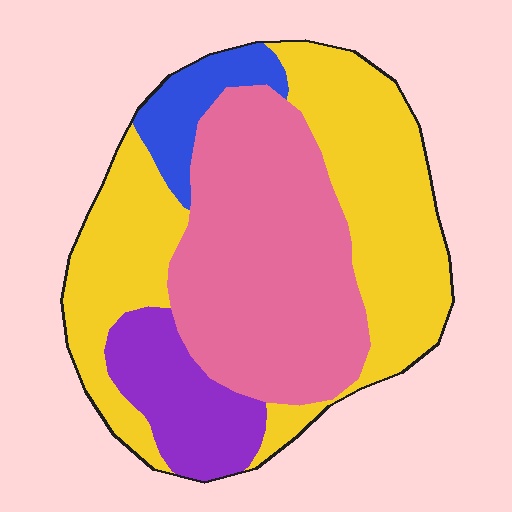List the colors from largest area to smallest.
From largest to smallest: yellow, pink, purple, blue.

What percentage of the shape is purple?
Purple takes up about one eighth (1/8) of the shape.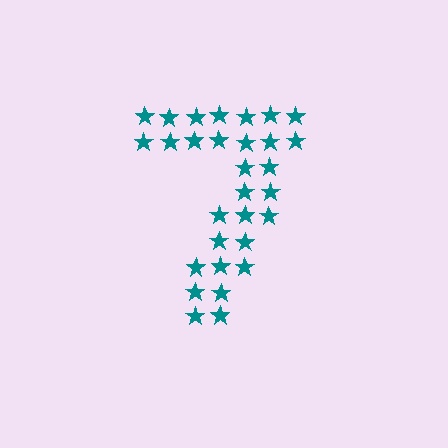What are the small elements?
The small elements are stars.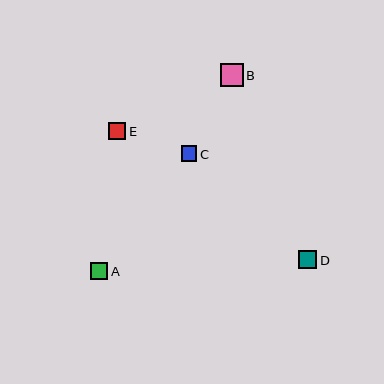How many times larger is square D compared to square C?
Square D is approximately 1.1 times the size of square C.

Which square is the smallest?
Square C is the smallest with a size of approximately 16 pixels.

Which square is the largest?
Square B is the largest with a size of approximately 23 pixels.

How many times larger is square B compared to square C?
Square B is approximately 1.5 times the size of square C.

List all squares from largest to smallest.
From largest to smallest: B, D, E, A, C.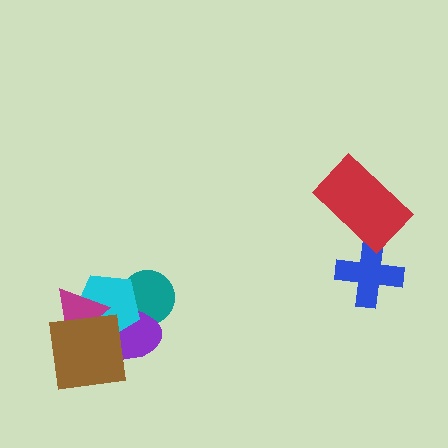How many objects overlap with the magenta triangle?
3 objects overlap with the magenta triangle.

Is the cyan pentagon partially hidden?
Yes, it is partially covered by another shape.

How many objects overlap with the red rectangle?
0 objects overlap with the red rectangle.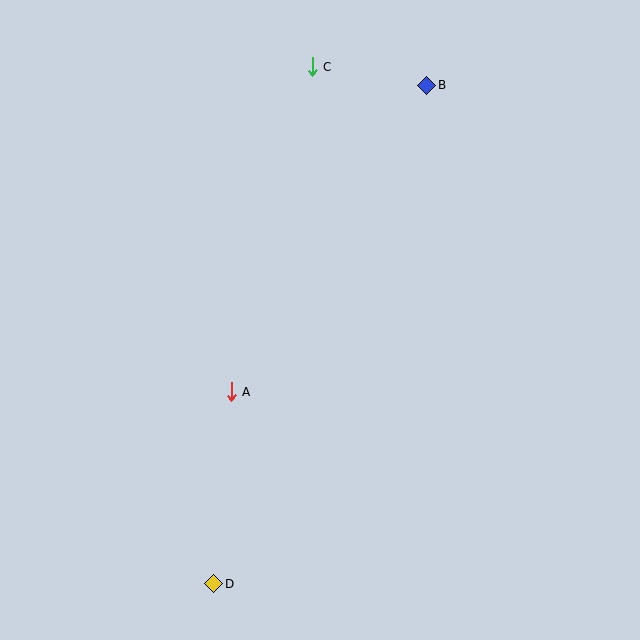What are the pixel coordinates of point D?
Point D is at (214, 584).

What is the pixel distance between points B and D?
The distance between B and D is 542 pixels.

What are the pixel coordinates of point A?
Point A is at (231, 392).